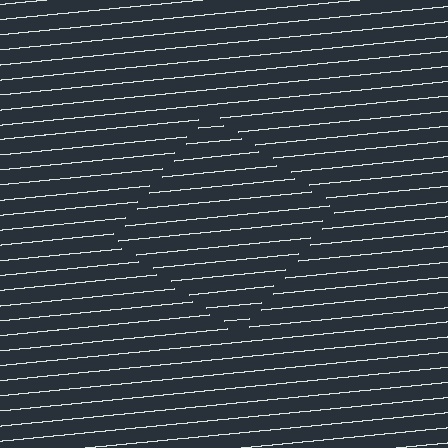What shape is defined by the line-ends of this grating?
An illusory square. The interior of the shape contains the same grating, shifted by half a period — the contour is defined by the phase discontinuity where line-ends from the inner and outer gratings abut.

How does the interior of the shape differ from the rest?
The interior of the shape contains the same grating, shifted by half a period — the contour is defined by the phase discontinuity where line-ends from the inner and outer gratings abut.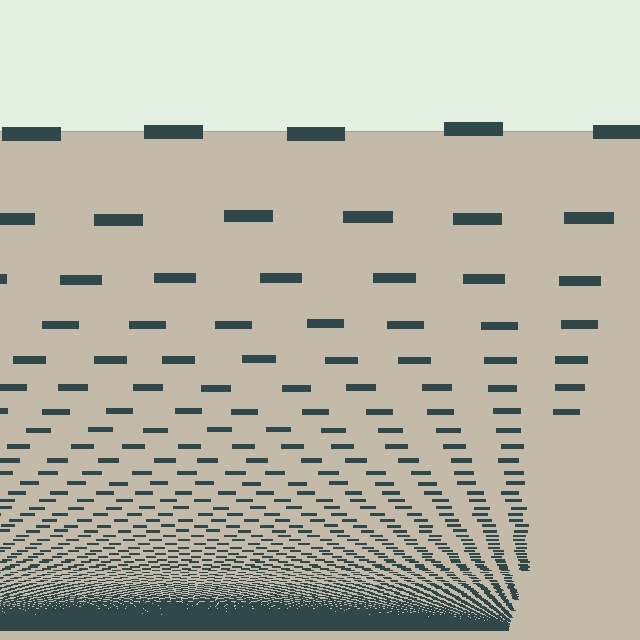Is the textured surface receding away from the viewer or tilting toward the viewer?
The surface appears to tilt toward the viewer. Texture elements get larger and sparser toward the top.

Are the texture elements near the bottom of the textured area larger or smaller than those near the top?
Smaller. The gradient is inverted — elements near the bottom are smaller and denser.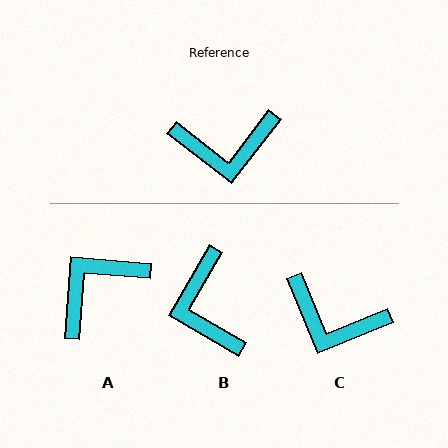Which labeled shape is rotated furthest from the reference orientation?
A, about 147 degrees away.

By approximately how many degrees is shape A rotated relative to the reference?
Approximately 147 degrees clockwise.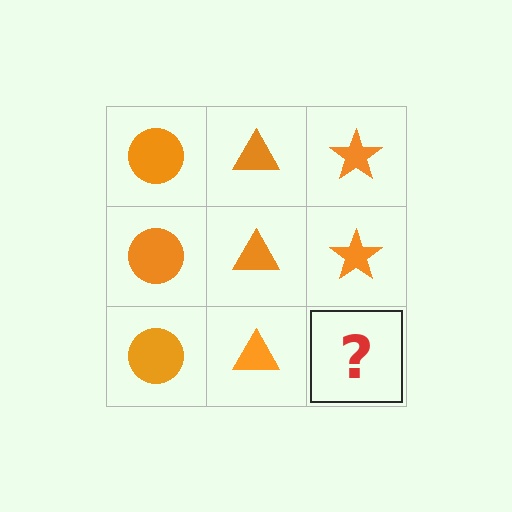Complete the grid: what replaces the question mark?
The question mark should be replaced with an orange star.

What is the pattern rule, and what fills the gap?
The rule is that each column has a consistent shape. The gap should be filled with an orange star.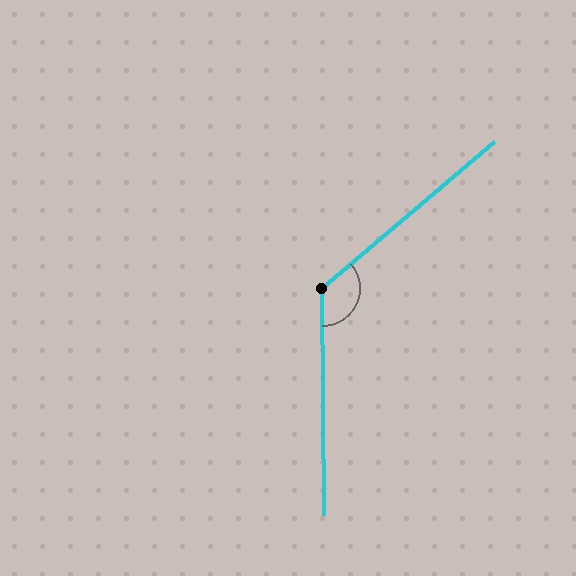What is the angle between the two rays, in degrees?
Approximately 130 degrees.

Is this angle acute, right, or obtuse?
It is obtuse.